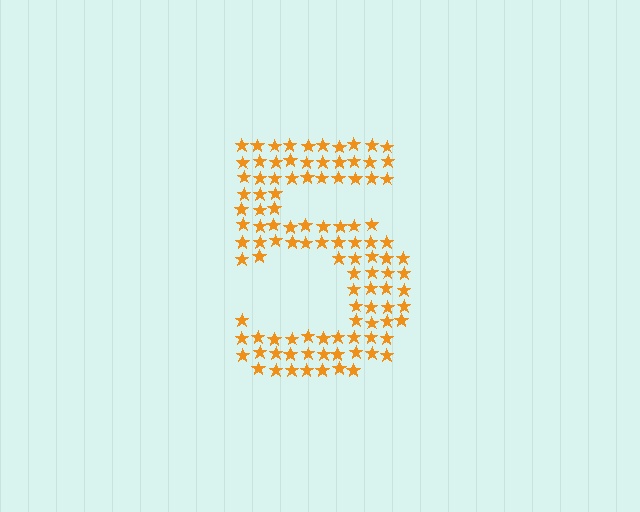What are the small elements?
The small elements are stars.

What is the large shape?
The large shape is the digit 5.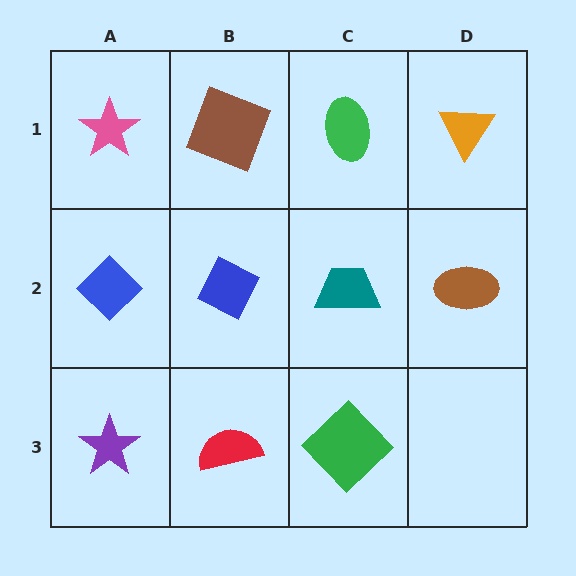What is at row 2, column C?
A teal trapezoid.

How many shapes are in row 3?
3 shapes.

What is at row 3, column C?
A green diamond.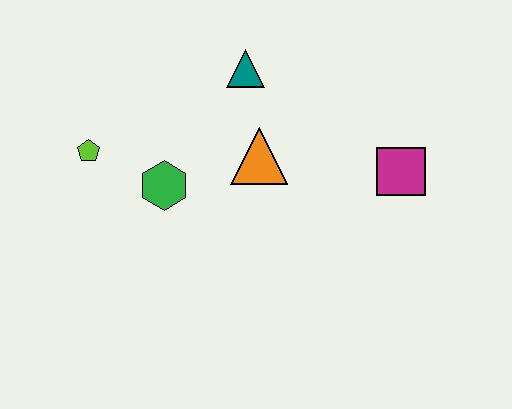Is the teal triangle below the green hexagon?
No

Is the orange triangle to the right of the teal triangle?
Yes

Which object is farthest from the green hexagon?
The magenta square is farthest from the green hexagon.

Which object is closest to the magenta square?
The orange triangle is closest to the magenta square.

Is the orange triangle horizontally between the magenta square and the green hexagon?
Yes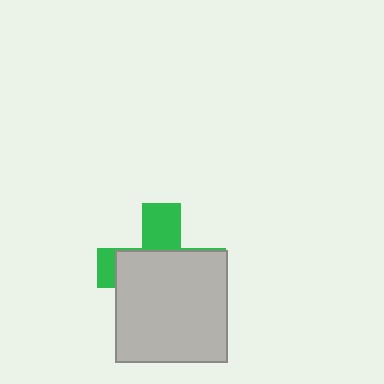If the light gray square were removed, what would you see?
You would see the complete green cross.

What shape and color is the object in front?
The object in front is a light gray square.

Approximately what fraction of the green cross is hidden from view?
Roughly 69% of the green cross is hidden behind the light gray square.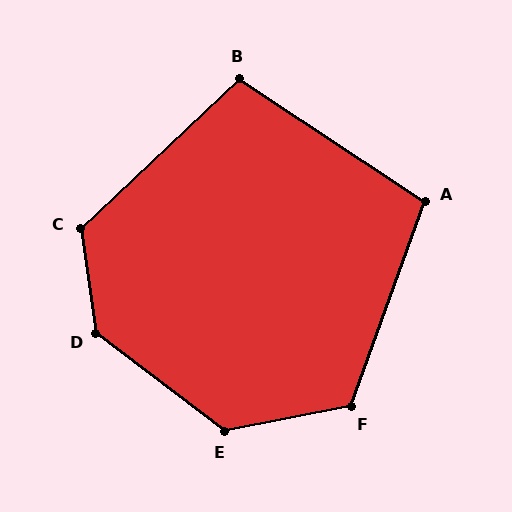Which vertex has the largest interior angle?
D, at approximately 136 degrees.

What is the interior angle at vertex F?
Approximately 121 degrees (obtuse).